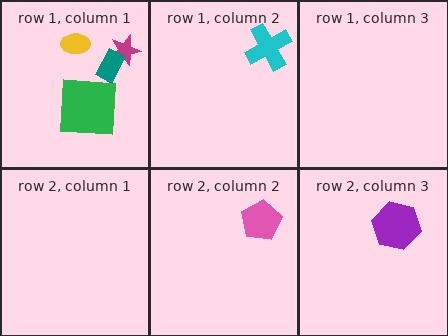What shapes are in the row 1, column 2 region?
The cyan cross.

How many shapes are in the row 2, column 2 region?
1.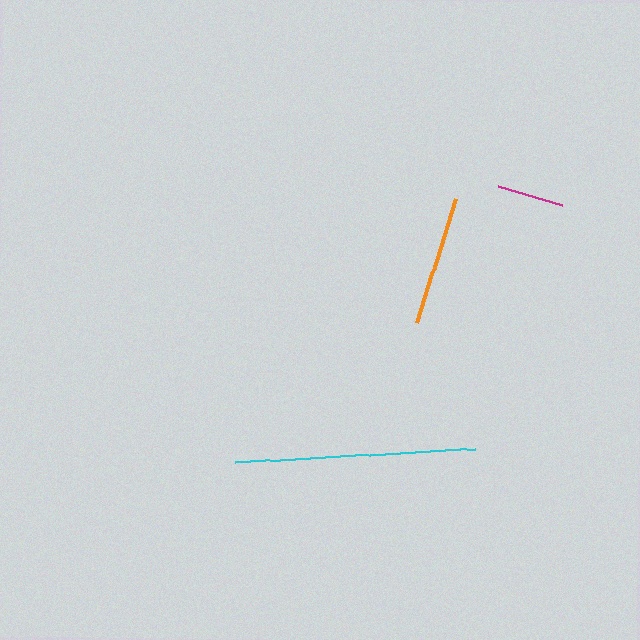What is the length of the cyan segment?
The cyan segment is approximately 240 pixels long.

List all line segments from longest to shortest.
From longest to shortest: cyan, orange, magenta.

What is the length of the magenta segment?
The magenta segment is approximately 66 pixels long.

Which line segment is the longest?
The cyan line is the longest at approximately 240 pixels.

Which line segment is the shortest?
The magenta line is the shortest at approximately 66 pixels.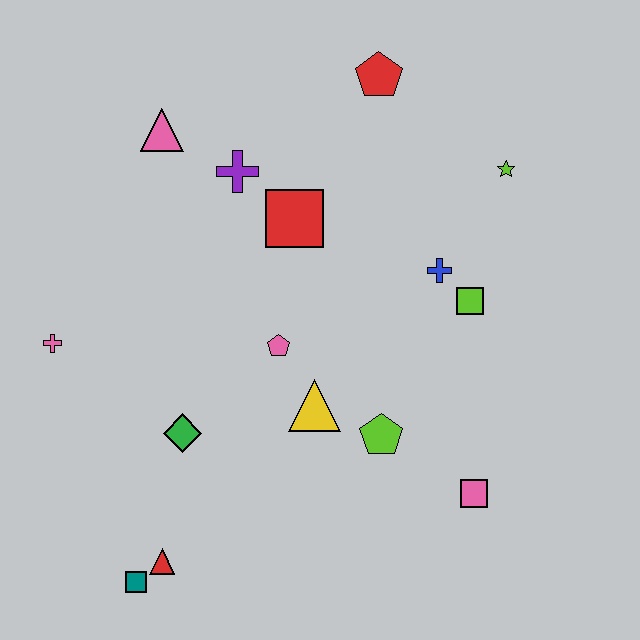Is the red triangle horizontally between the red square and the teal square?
Yes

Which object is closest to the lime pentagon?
The yellow triangle is closest to the lime pentagon.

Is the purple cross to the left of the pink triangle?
No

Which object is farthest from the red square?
The teal square is farthest from the red square.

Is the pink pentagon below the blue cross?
Yes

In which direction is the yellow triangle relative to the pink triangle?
The yellow triangle is below the pink triangle.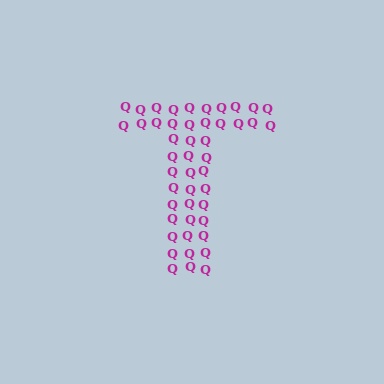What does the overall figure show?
The overall figure shows the letter T.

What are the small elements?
The small elements are letter Q's.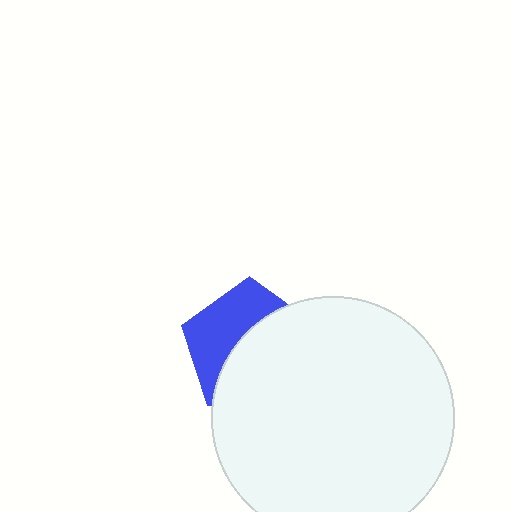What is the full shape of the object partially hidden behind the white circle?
The partially hidden object is a blue pentagon.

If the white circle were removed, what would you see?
You would see the complete blue pentagon.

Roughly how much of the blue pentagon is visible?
A small part of it is visible (roughly 43%).